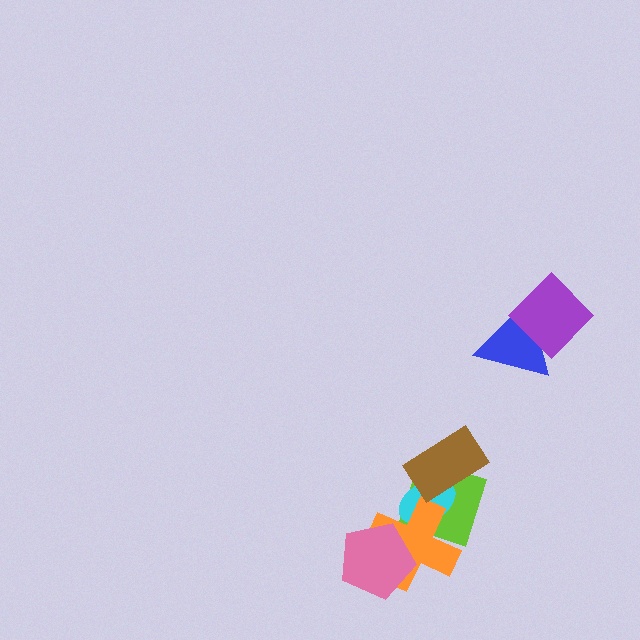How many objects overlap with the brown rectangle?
2 objects overlap with the brown rectangle.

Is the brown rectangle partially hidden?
No, no other shape covers it.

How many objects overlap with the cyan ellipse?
3 objects overlap with the cyan ellipse.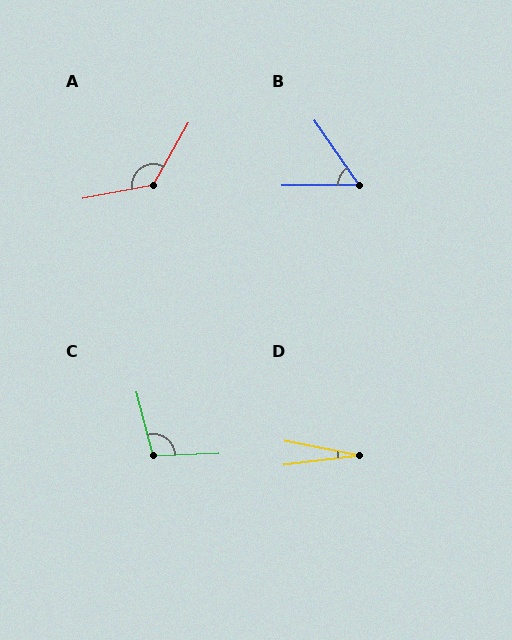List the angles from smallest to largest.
D (17°), B (56°), C (102°), A (130°).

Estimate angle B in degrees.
Approximately 56 degrees.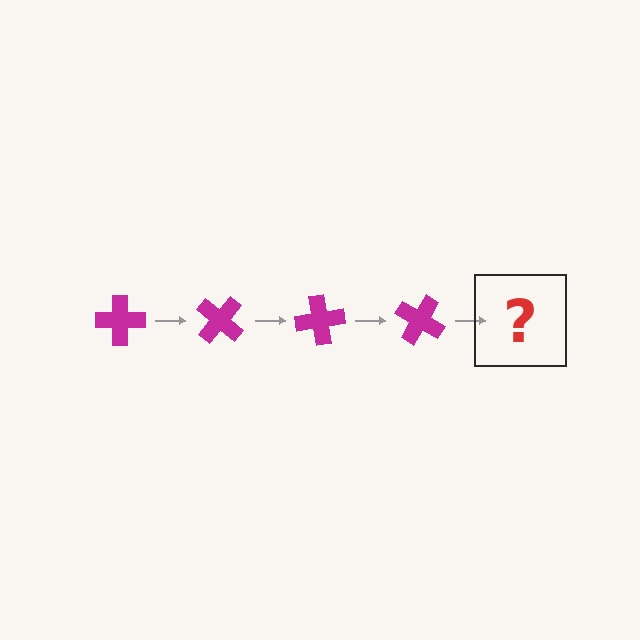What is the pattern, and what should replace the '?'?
The pattern is that the cross rotates 40 degrees each step. The '?' should be a magenta cross rotated 160 degrees.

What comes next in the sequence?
The next element should be a magenta cross rotated 160 degrees.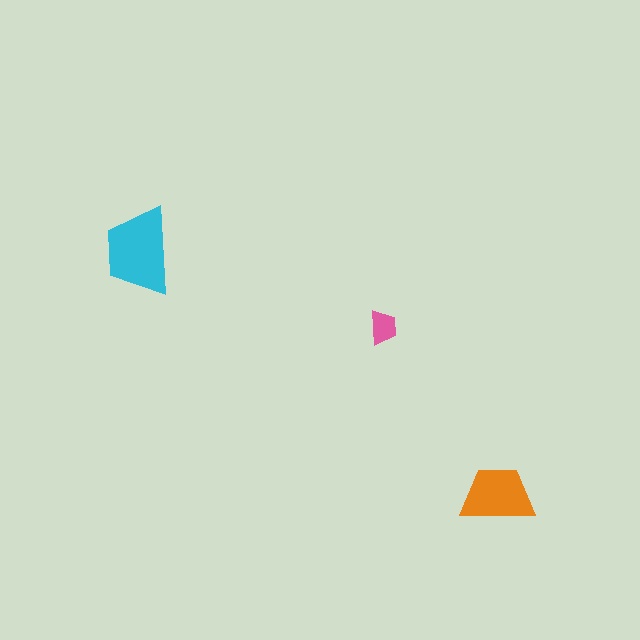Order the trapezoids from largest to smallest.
the cyan one, the orange one, the pink one.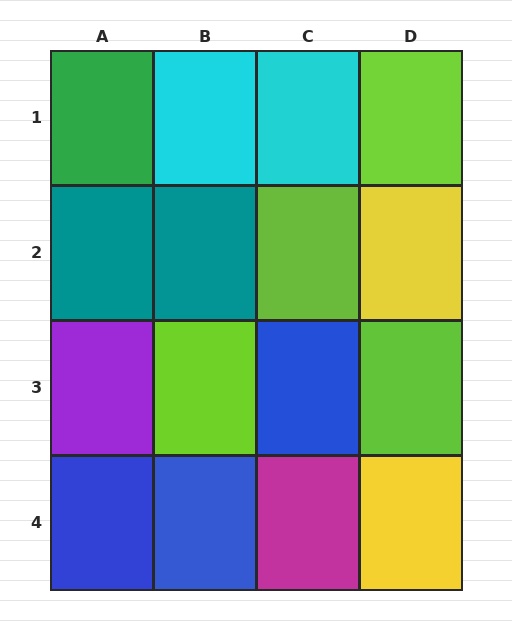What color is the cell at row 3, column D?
Lime.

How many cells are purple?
1 cell is purple.